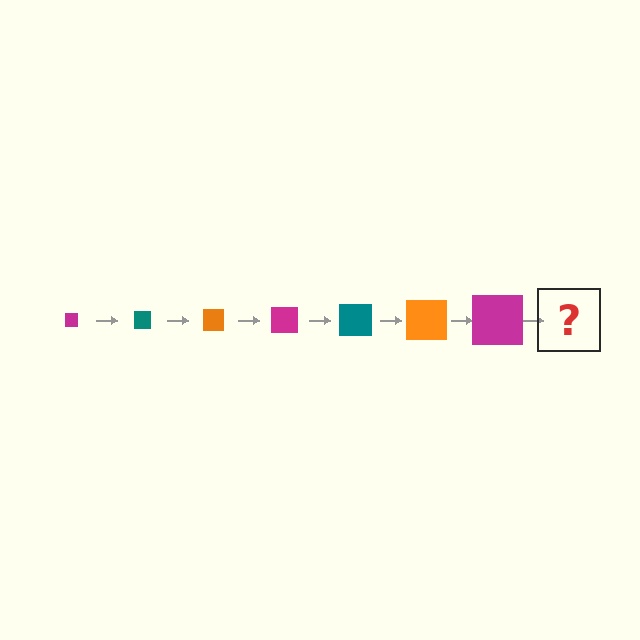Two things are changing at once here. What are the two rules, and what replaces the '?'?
The two rules are that the square grows larger each step and the color cycles through magenta, teal, and orange. The '?' should be a teal square, larger than the previous one.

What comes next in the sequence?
The next element should be a teal square, larger than the previous one.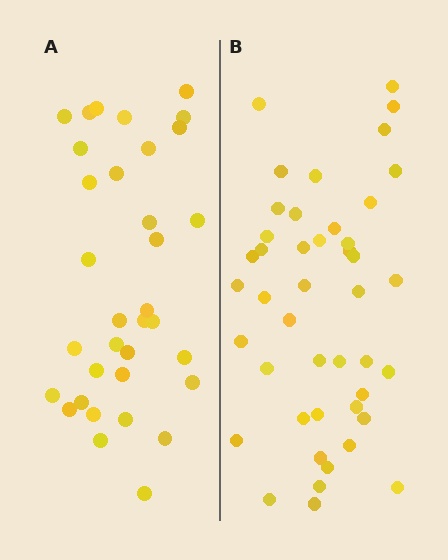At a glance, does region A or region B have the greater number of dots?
Region B (the right region) has more dots.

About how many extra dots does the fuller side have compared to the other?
Region B has roughly 10 or so more dots than region A.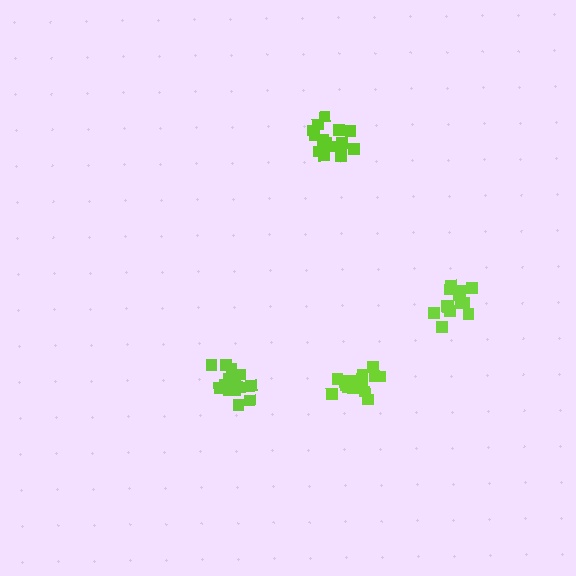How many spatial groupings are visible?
There are 4 spatial groupings.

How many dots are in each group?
Group 1: 15 dots, Group 2: 18 dots, Group 3: 14 dots, Group 4: 16 dots (63 total).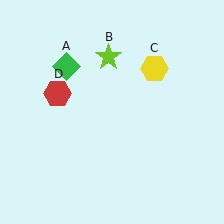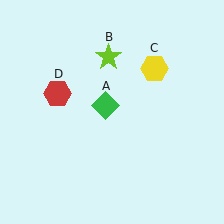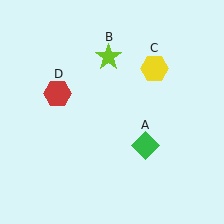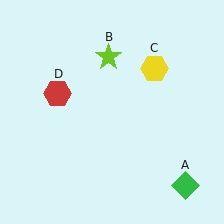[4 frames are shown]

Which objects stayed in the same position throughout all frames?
Lime star (object B) and yellow hexagon (object C) and red hexagon (object D) remained stationary.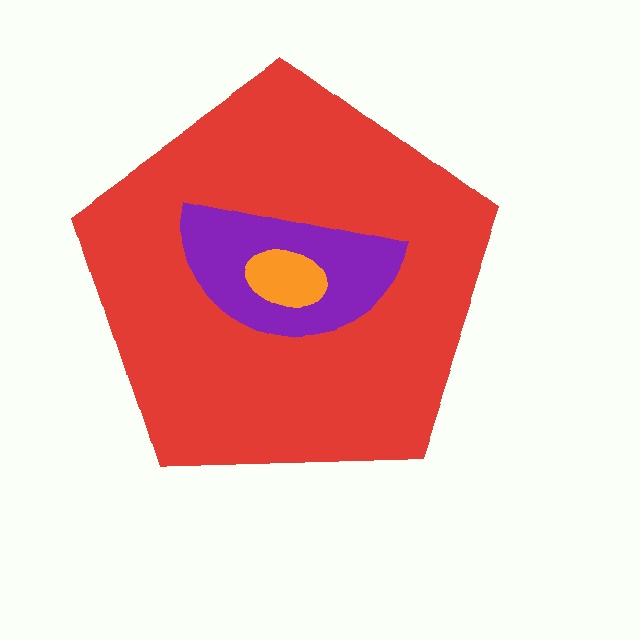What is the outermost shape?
The red pentagon.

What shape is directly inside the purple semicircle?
The orange ellipse.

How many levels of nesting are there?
3.